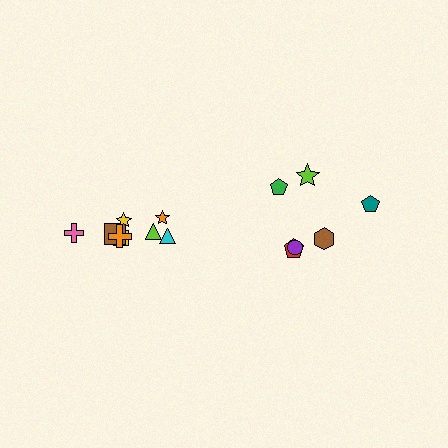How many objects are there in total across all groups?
There are 14 objects.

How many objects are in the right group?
There are 6 objects.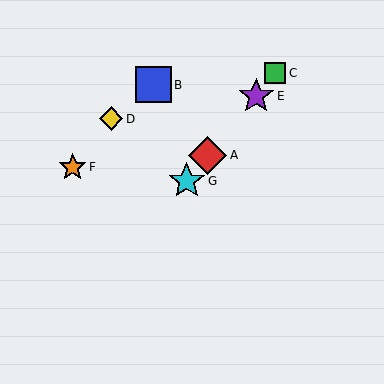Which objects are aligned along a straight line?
Objects A, C, E, G are aligned along a straight line.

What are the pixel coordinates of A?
Object A is at (208, 155).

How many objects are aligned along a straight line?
4 objects (A, C, E, G) are aligned along a straight line.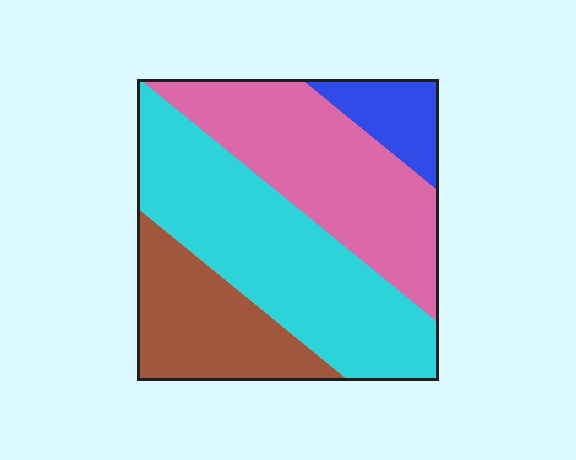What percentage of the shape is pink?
Pink takes up about one third (1/3) of the shape.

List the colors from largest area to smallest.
From largest to smallest: cyan, pink, brown, blue.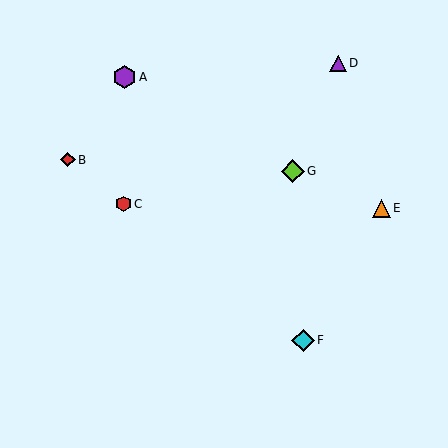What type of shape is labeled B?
Shape B is a red diamond.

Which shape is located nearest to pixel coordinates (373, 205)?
The orange triangle (labeled E) at (381, 208) is nearest to that location.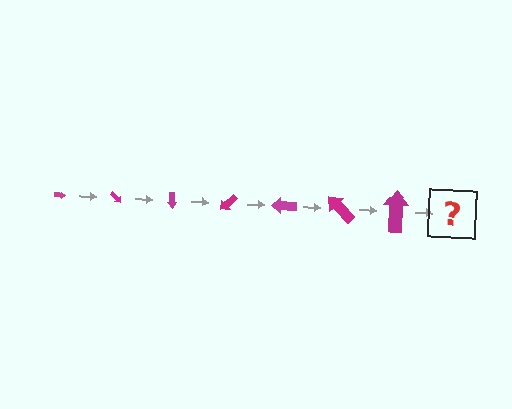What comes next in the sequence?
The next element should be an arrow, larger than the previous one and rotated 315 degrees from the start.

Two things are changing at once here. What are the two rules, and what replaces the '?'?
The two rules are that the arrow grows larger each step and it rotates 45 degrees each step. The '?' should be an arrow, larger than the previous one and rotated 315 degrees from the start.